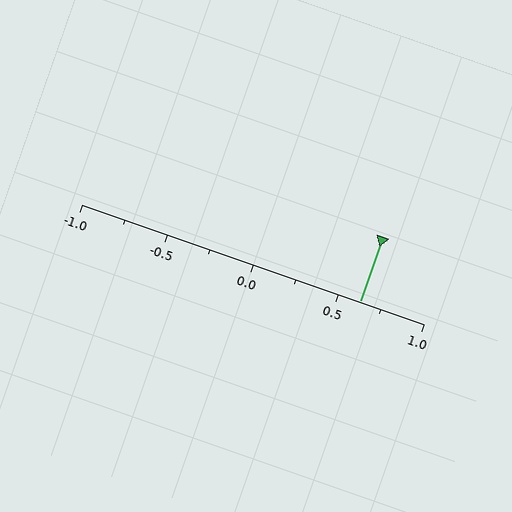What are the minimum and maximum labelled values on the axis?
The axis runs from -1.0 to 1.0.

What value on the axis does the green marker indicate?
The marker indicates approximately 0.62.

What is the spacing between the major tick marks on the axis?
The major ticks are spaced 0.5 apart.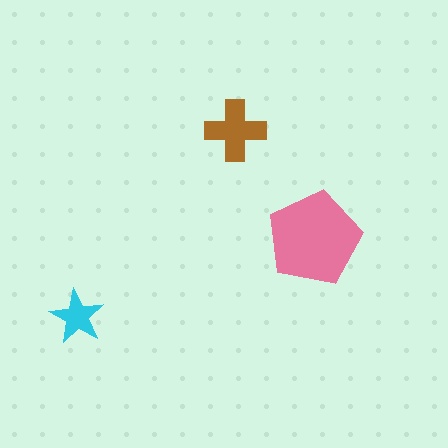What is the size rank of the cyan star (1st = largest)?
3rd.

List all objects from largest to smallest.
The pink pentagon, the brown cross, the cyan star.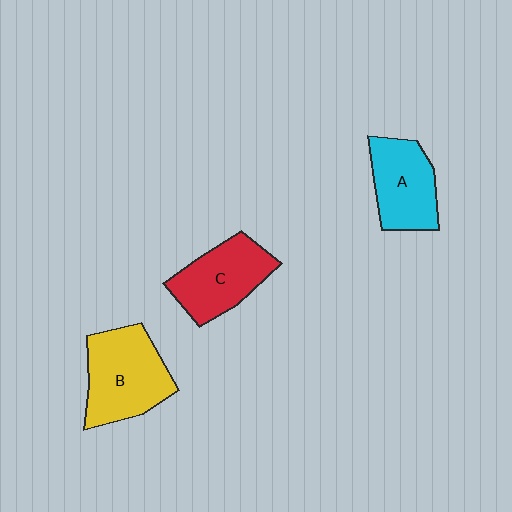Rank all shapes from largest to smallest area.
From largest to smallest: B (yellow), C (red), A (cyan).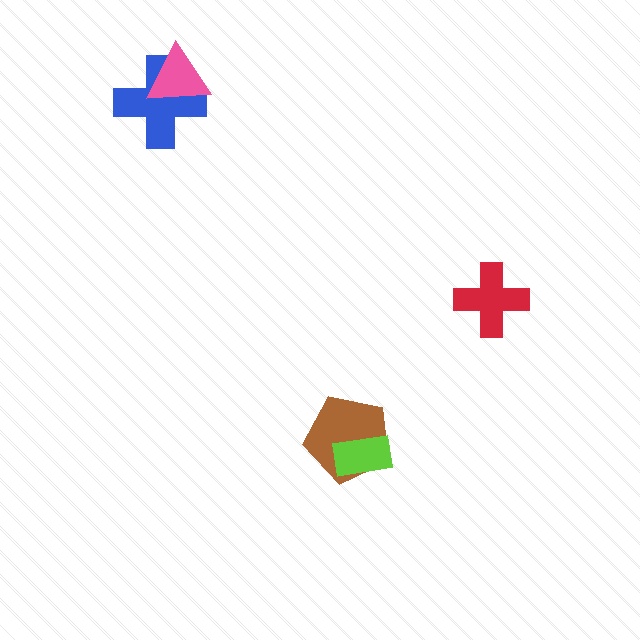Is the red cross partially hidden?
No, no other shape covers it.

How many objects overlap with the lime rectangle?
1 object overlaps with the lime rectangle.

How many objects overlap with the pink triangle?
1 object overlaps with the pink triangle.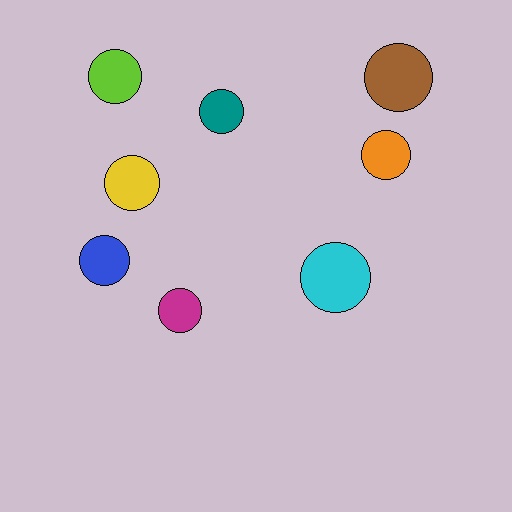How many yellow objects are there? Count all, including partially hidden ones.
There is 1 yellow object.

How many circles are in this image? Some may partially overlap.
There are 8 circles.